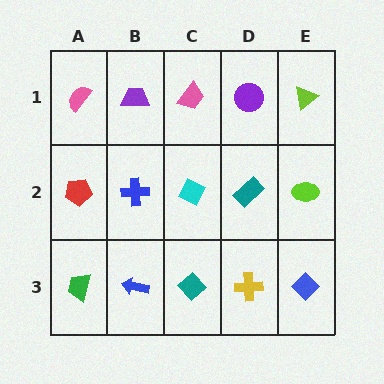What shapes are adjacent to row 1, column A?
A red pentagon (row 2, column A), a purple trapezoid (row 1, column B).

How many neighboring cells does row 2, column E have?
3.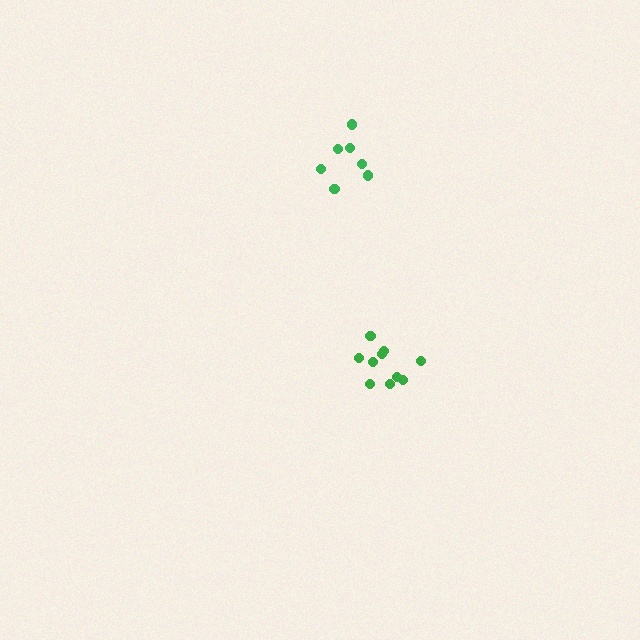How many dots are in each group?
Group 1: 7 dots, Group 2: 10 dots (17 total).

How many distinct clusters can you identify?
There are 2 distinct clusters.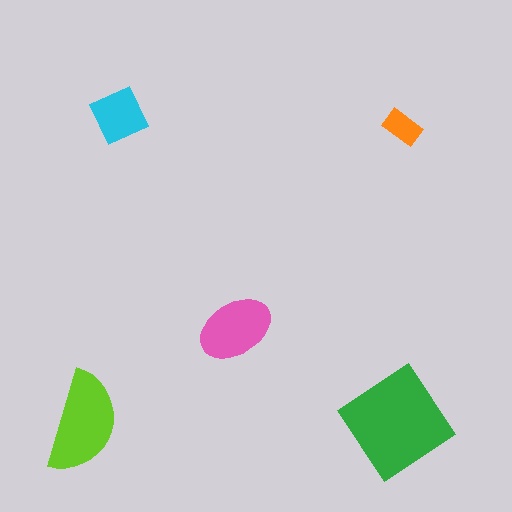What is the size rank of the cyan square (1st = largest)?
4th.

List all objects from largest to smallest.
The green diamond, the lime semicircle, the pink ellipse, the cyan square, the orange rectangle.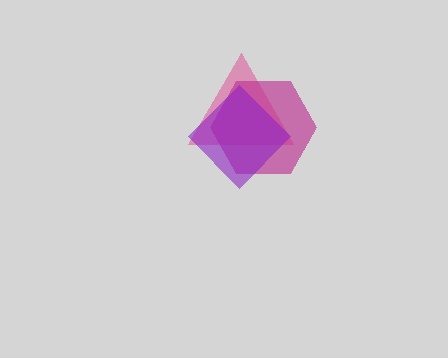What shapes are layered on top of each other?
The layered shapes are: a pink triangle, a magenta hexagon, a purple diamond.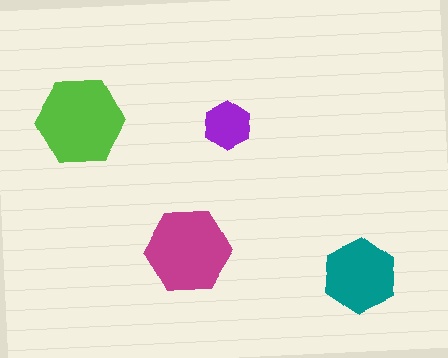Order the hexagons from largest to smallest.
the lime one, the magenta one, the teal one, the purple one.